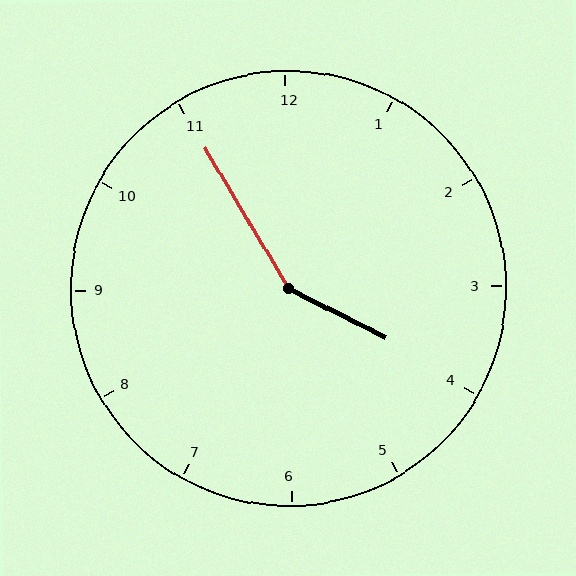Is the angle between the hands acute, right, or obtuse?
It is obtuse.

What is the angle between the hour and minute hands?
Approximately 148 degrees.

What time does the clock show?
3:55.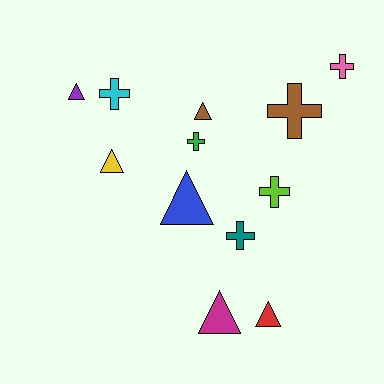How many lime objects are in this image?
There is 1 lime object.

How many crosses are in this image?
There are 6 crosses.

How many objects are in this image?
There are 12 objects.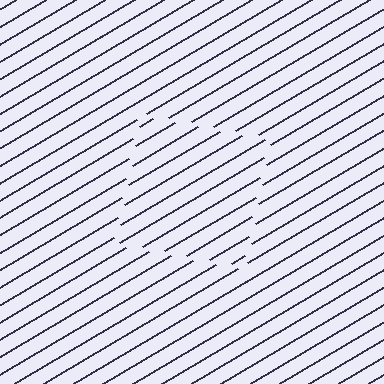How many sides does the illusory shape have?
4 sides — the line-ends trace a square.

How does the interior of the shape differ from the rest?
The interior of the shape contains the same grating, shifted by half a period — the contour is defined by the phase discontinuity where line-ends from the inner and outer gratings abut.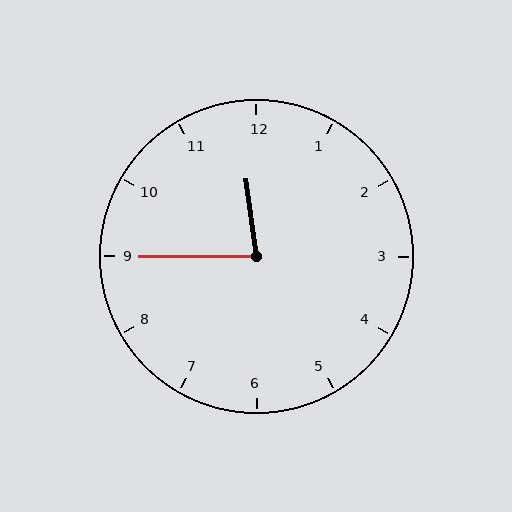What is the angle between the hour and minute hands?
Approximately 82 degrees.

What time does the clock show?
11:45.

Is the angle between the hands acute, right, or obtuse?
It is acute.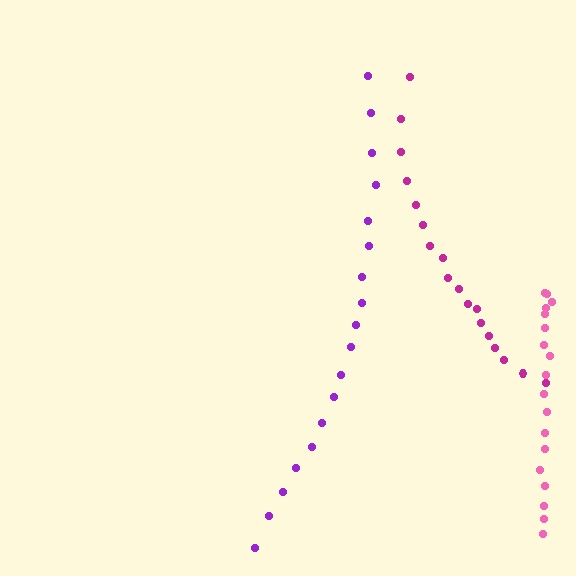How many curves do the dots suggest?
There are 3 distinct paths.